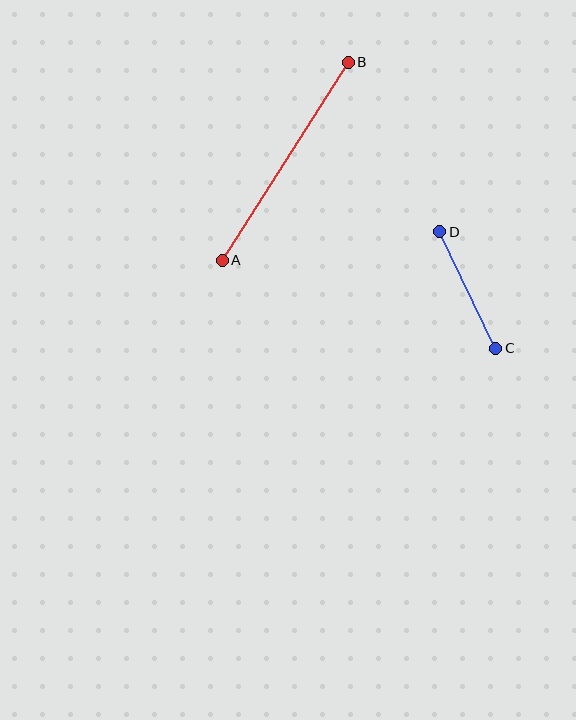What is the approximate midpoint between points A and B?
The midpoint is at approximately (285, 161) pixels.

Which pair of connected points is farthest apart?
Points A and B are farthest apart.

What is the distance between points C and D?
The distance is approximately 129 pixels.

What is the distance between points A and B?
The distance is approximately 235 pixels.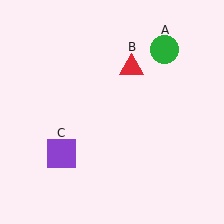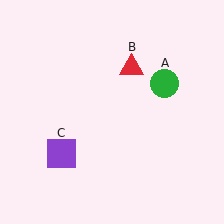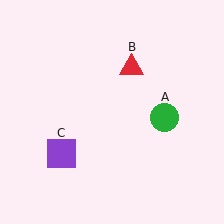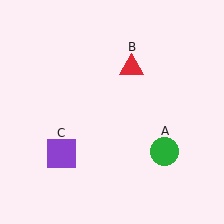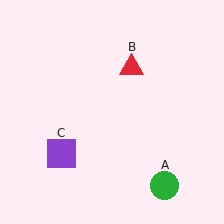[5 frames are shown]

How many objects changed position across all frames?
1 object changed position: green circle (object A).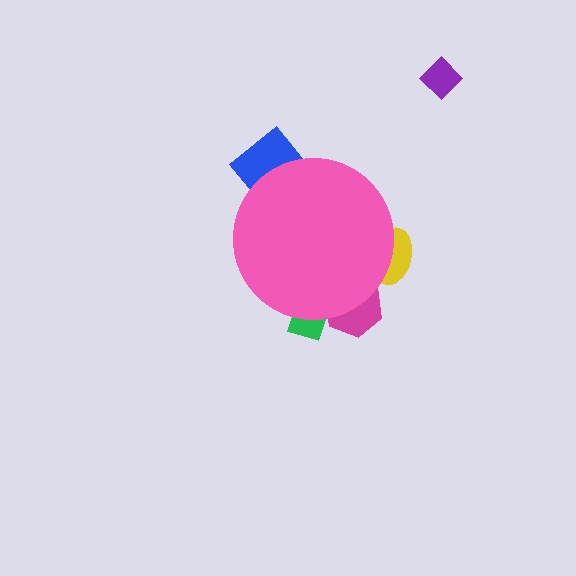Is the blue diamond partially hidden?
Yes, the blue diamond is partially hidden behind the pink circle.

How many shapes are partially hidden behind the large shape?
4 shapes are partially hidden.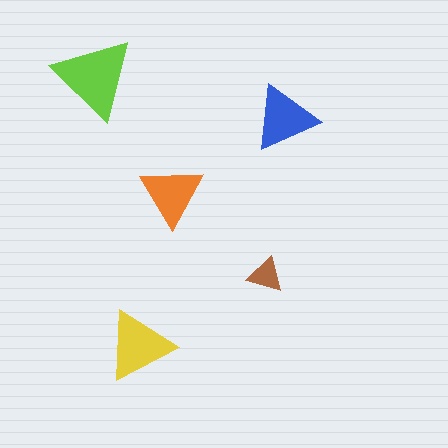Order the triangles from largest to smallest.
the lime one, the yellow one, the blue one, the orange one, the brown one.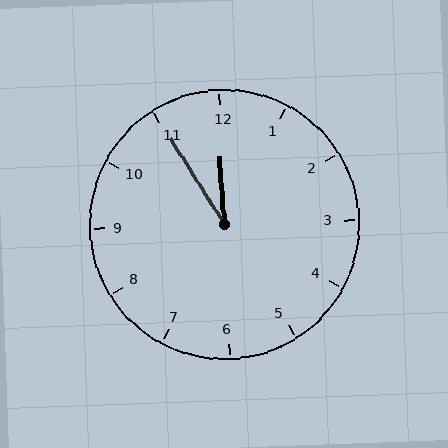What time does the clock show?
11:55.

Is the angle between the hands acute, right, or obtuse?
It is acute.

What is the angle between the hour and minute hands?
Approximately 28 degrees.